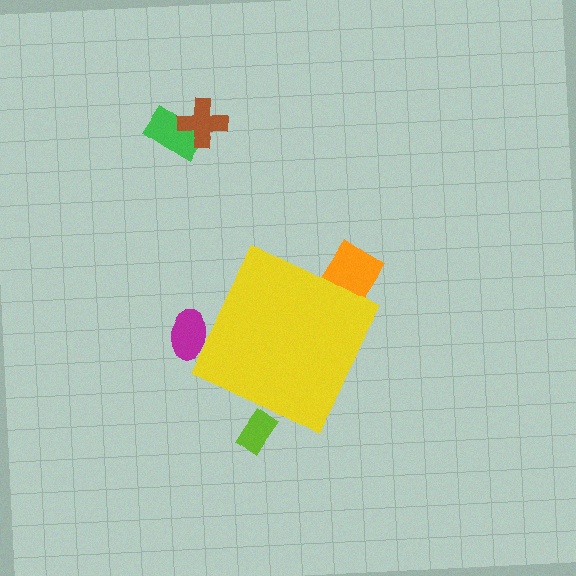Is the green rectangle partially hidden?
No, the green rectangle is fully visible.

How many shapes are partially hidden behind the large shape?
3 shapes are partially hidden.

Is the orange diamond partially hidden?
Yes, the orange diamond is partially hidden behind the yellow diamond.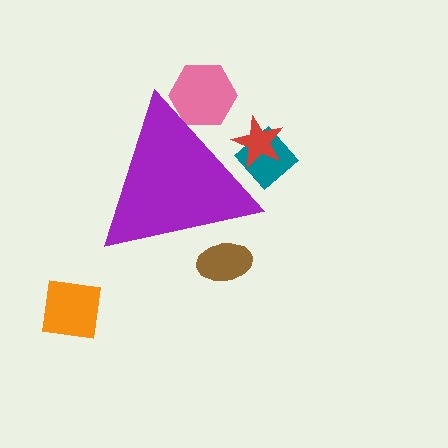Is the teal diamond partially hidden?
Yes, the teal diamond is partially hidden behind the purple triangle.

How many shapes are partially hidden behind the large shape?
4 shapes are partially hidden.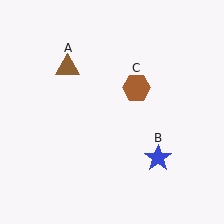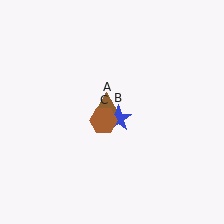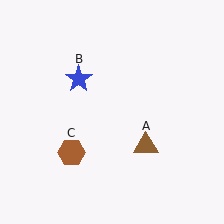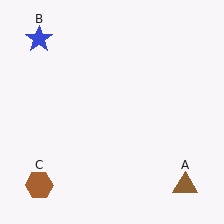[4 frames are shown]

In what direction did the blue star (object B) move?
The blue star (object B) moved up and to the left.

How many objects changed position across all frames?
3 objects changed position: brown triangle (object A), blue star (object B), brown hexagon (object C).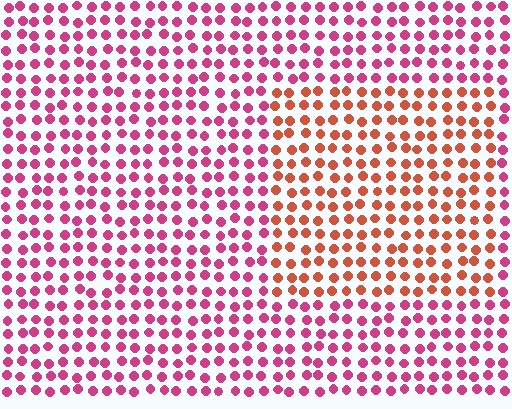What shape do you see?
I see a rectangle.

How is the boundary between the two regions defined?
The boundary is defined purely by a slight shift in hue (about 41 degrees). Spacing, size, and orientation are identical on both sides.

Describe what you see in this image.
The image is filled with small magenta elements in a uniform arrangement. A rectangle-shaped region is visible where the elements are tinted to a slightly different hue, forming a subtle color boundary.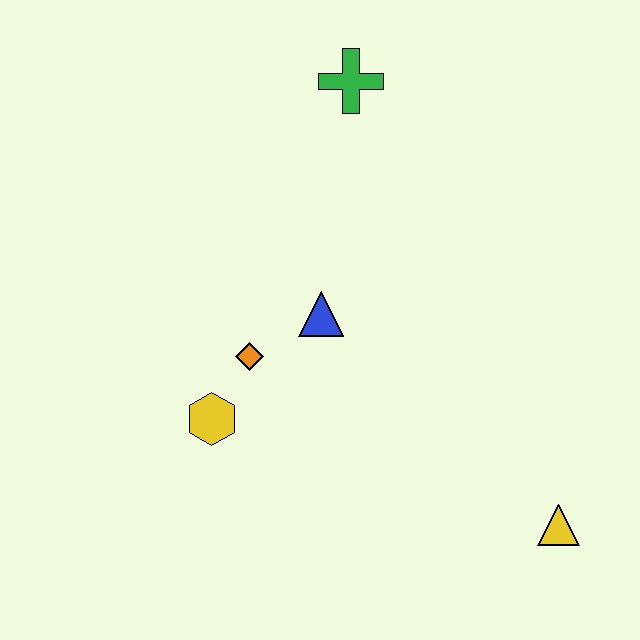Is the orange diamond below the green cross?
Yes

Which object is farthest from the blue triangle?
The yellow triangle is farthest from the blue triangle.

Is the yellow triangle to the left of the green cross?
No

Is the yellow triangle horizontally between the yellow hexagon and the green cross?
No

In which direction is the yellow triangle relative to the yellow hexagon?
The yellow triangle is to the right of the yellow hexagon.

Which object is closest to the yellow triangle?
The blue triangle is closest to the yellow triangle.